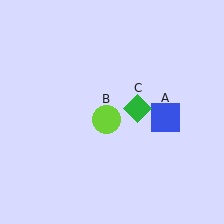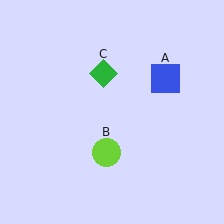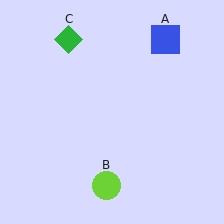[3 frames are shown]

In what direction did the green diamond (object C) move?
The green diamond (object C) moved up and to the left.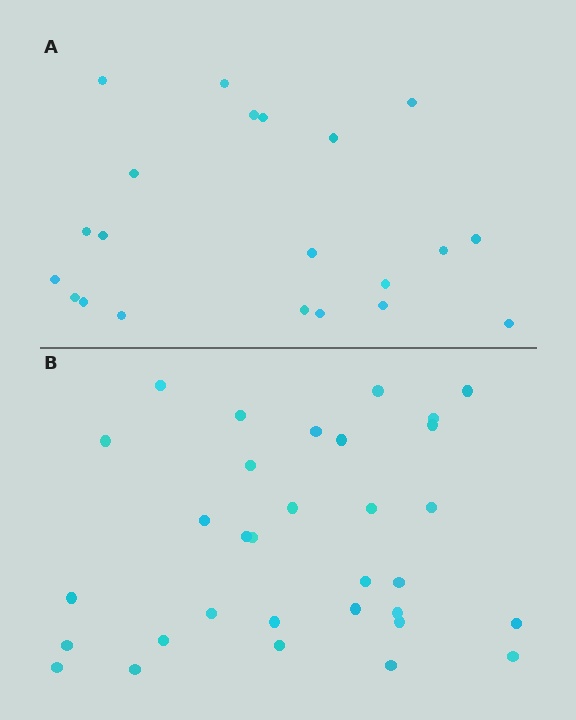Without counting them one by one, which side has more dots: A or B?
Region B (the bottom region) has more dots.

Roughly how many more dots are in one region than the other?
Region B has roughly 12 or so more dots than region A.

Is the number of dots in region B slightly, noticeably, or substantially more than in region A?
Region B has substantially more. The ratio is roughly 1.5 to 1.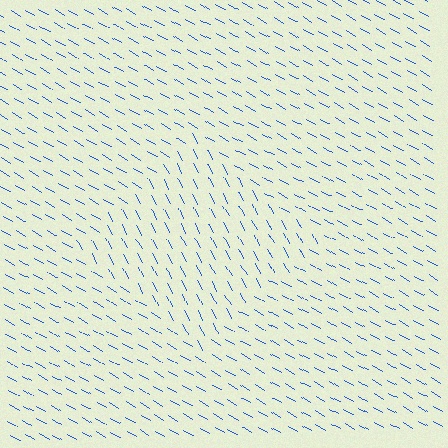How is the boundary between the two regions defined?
The boundary is defined purely by a change in line orientation (approximately 33 degrees difference). All lines are the same color and thickness.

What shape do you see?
I see a diamond.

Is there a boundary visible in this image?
Yes, there is a texture boundary formed by a change in line orientation.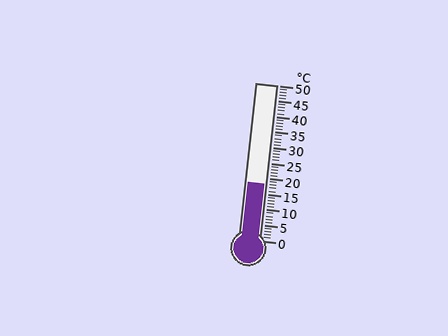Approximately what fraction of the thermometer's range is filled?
The thermometer is filled to approximately 35% of its range.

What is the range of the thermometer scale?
The thermometer scale ranges from 0°C to 50°C.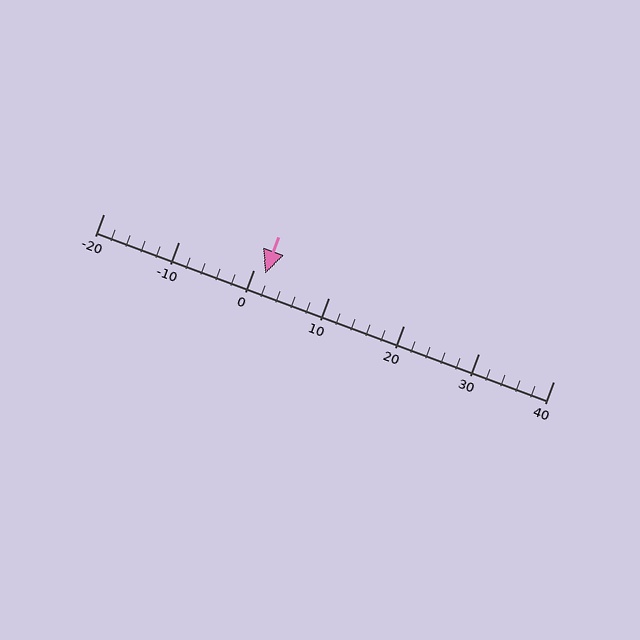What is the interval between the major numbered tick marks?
The major tick marks are spaced 10 units apart.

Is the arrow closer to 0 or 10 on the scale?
The arrow is closer to 0.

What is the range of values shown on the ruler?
The ruler shows values from -20 to 40.